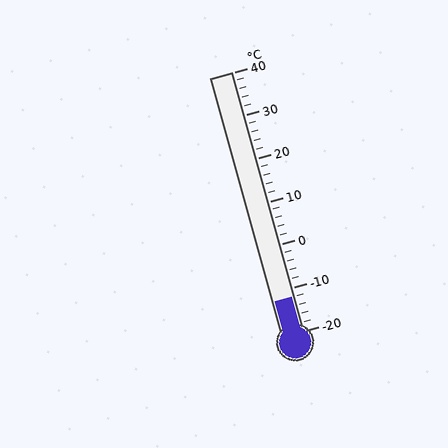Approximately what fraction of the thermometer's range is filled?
The thermometer is filled to approximately 15% of its range.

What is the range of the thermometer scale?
The thermometer scale ranges from -20°C to 40°C.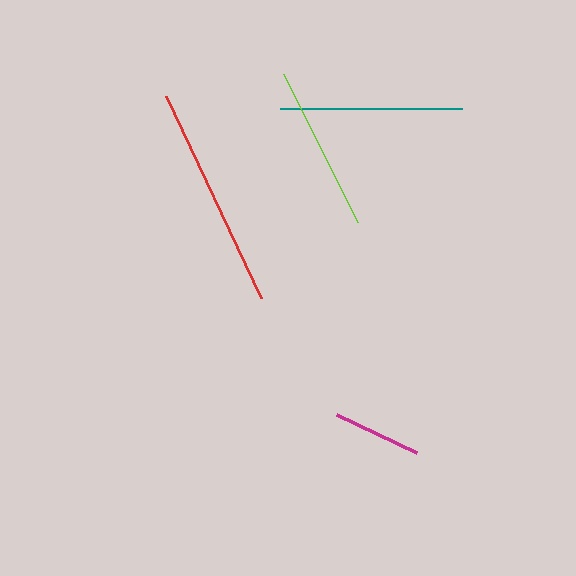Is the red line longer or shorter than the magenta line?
The red line is longer than the magenta line.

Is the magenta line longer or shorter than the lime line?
The lime line is longer than the magenta line.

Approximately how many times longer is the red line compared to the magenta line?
The red line is approximately 2.5 times the length of the magenta line.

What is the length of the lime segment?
The lime segment is approximately 165 pixels long.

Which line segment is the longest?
The red line is the longest at approximately 223 pixels.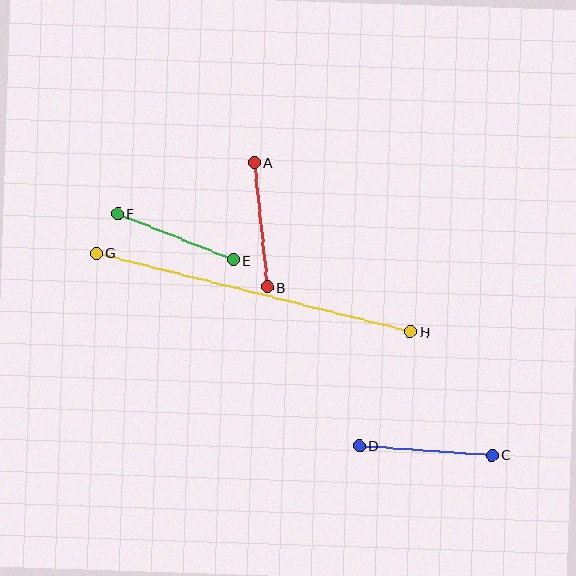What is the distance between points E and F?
The distance is approximately 125 pixels.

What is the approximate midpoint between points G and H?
The midpoint is at approximately (253, 292) pixels.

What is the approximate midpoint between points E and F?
The midpoint is at approximately (175, 237) pixels.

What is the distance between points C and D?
The distance is approximately 133 pixels.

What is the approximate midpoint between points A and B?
The midpoint is at approximately (261, 225) pixels.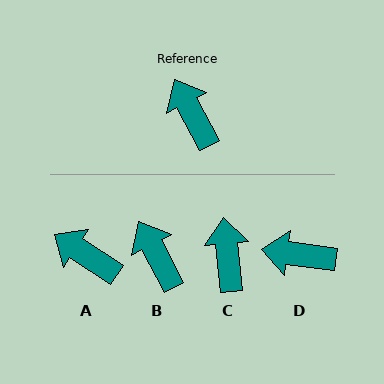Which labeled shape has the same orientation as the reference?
B.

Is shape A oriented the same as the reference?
No, it is off by about 29 degrees.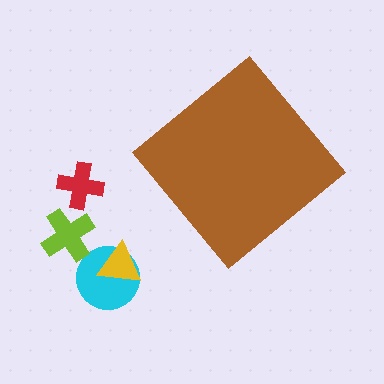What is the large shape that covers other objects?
A brown diamond.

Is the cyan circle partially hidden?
No, the cyan circle is fully visible.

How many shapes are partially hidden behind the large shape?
0 shapes are partially hidden.